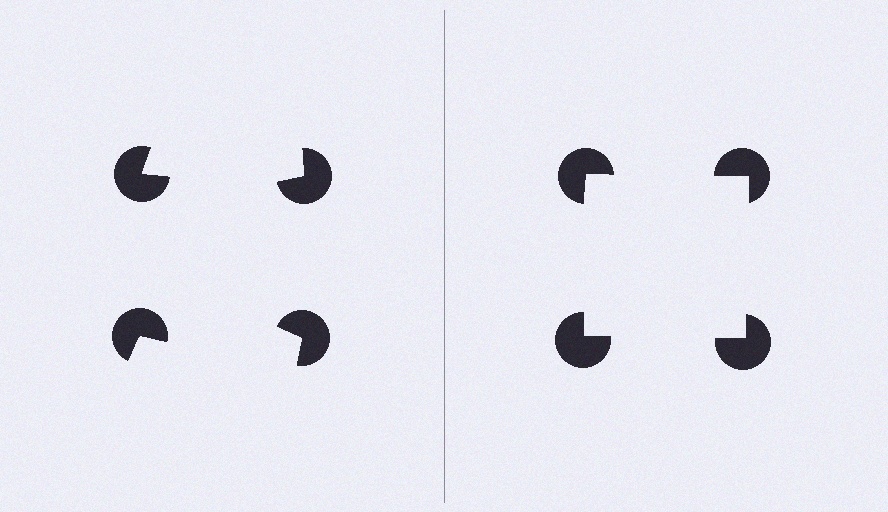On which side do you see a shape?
An illusory square appears on the right side. On the left side the wedge cuts are rotated, so no coherent shape forms.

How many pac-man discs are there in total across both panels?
8 — 4 on each side.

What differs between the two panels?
The pac-man discs are positioned identically on both sides; only the wedge orientations differ. On the right they align to a square; on the left they are misaligned.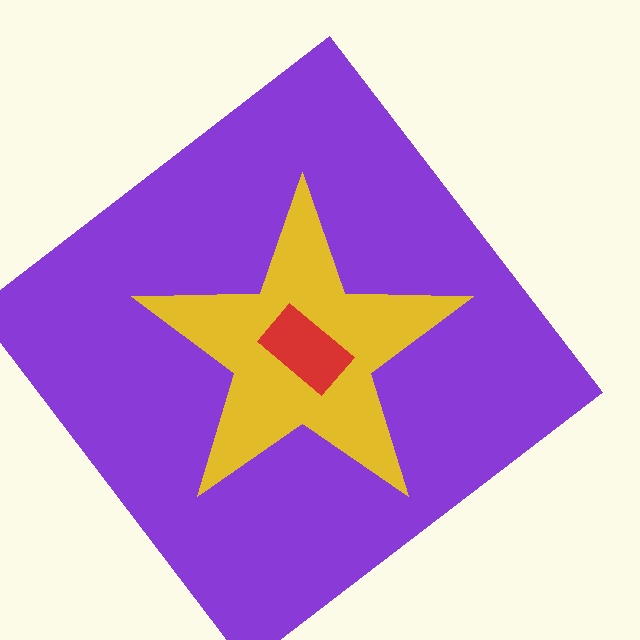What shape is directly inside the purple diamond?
The yellow star.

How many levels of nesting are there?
3.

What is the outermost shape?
The purple diamond.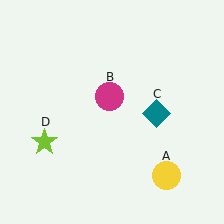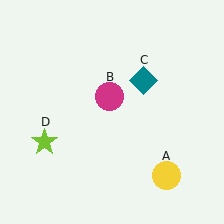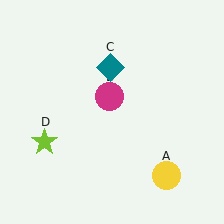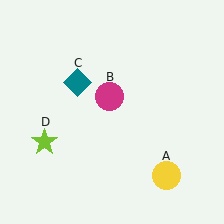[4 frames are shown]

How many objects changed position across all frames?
1 object changed position: teal diamond (object C).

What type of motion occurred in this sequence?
The teal diamond (object C) rotated counterclockwise around the center of the scene.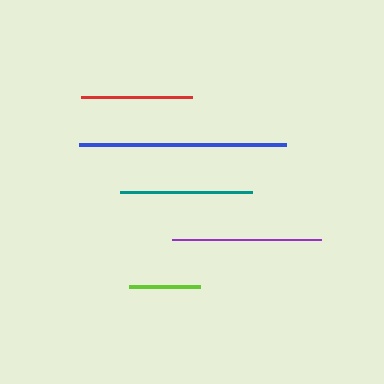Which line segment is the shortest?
The lime line is the shortest at approximately 71 pixels.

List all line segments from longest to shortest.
From longest to shortest: blue, purple, teal, red, lime.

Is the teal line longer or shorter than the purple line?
The purple line is longer than the teal line.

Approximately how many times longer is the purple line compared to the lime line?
The purple line is approximately 2.1 times the length of the lime line.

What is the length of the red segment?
The red segment is approximately 112 pixels long.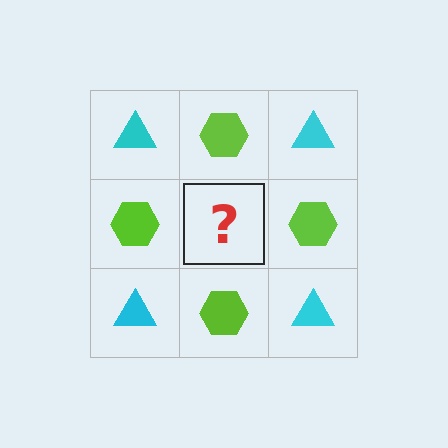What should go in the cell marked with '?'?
The missing cell should contain a cyan triangle.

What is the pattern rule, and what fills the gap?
The rule is that it alternates cyan triangle and lime hexagon in a checkerboard pattern. The gap should be filled with a cyan triangle.